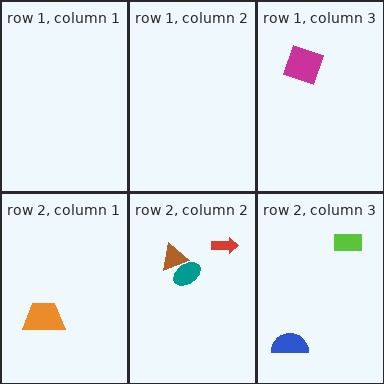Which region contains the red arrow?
The row 2, column 2 region.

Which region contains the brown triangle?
The row 2, column 2 region.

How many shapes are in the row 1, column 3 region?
1.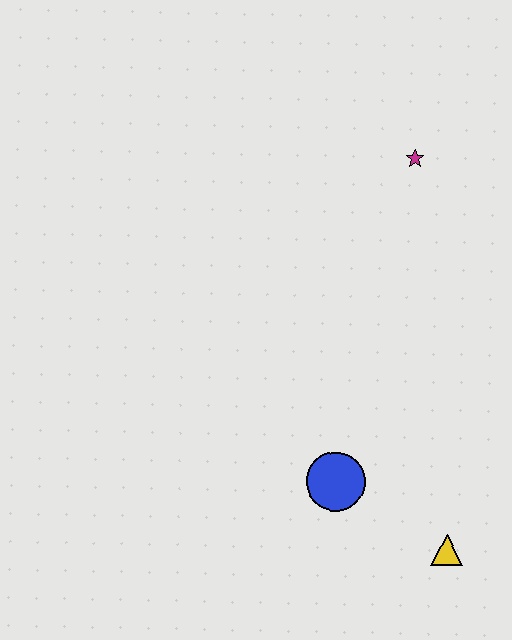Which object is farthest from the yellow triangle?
The magenta star is farthest from the yellow triangle.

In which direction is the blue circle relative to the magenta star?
The blue circle is below the magenta star.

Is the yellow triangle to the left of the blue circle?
No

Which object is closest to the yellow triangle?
The blue circle is closest to the yellow triangle.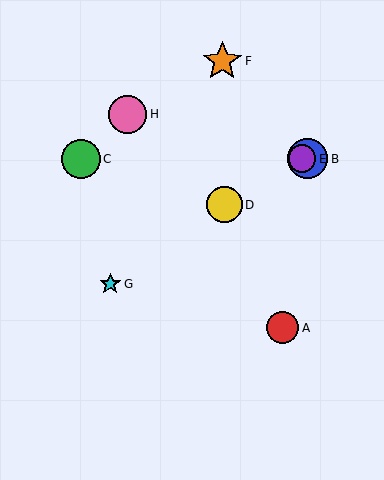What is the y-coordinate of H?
Object H is at y≈114.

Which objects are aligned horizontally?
Objects B, C, E are aligned horizontally.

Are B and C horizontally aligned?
Yes, both are at y≈159.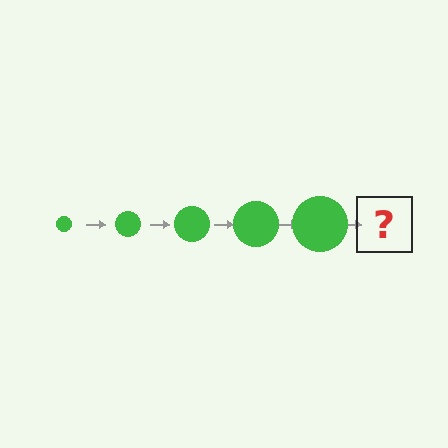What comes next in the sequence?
The next element should be a green circle, larger than the previous one.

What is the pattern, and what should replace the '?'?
The pattern is that the circle gets progressively larger each step. The '?' should be a green circle, larger than the previous one.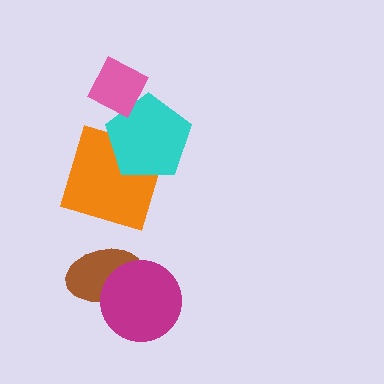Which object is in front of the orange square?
The cyan pentagon is in front of the orange square.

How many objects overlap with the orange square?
1 object overlaps with the orange square.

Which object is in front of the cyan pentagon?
The pink diamond is in front of the cyan pentagon.